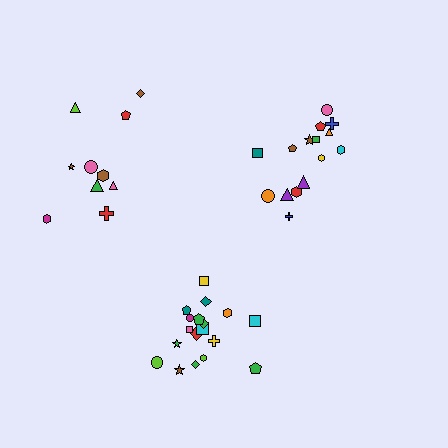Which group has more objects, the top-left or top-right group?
The top-right group.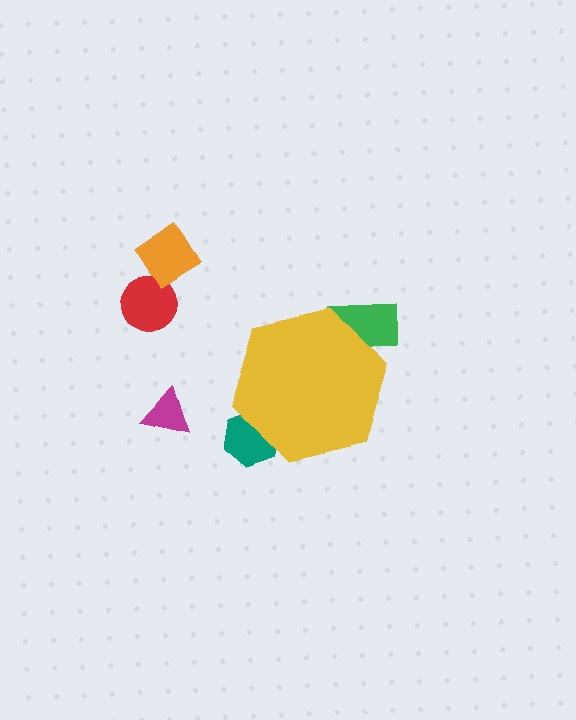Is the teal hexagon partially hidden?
Yes, the teal hexagon is partially hidden behind the yellow hexagon.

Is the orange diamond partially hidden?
No, the orange diamond is fully visible.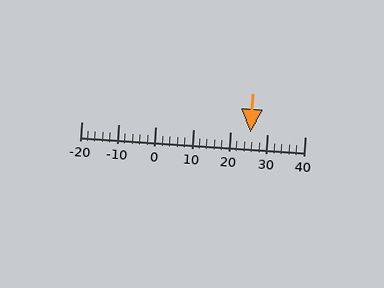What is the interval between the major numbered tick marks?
The major tick marks are spaced 10 units apart.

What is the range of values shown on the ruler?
The ruler shows values from -20 to 40.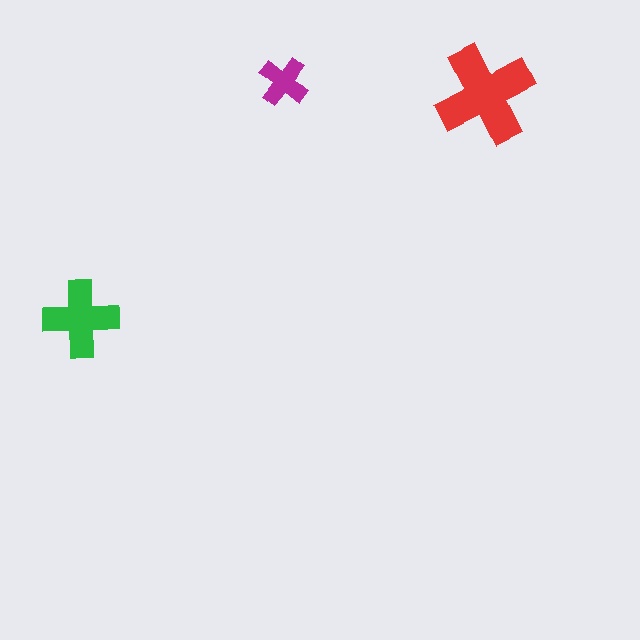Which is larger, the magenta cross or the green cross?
The green one.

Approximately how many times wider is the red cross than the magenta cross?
About 2 times wider.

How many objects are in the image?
There are 3 objects in the image.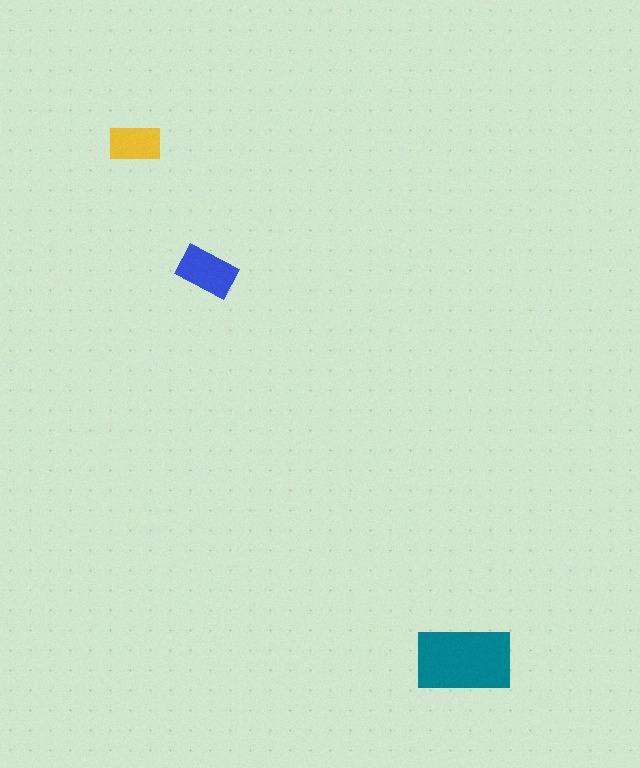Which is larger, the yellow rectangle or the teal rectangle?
The teal one.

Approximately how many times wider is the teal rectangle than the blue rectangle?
About 1.5 times wider.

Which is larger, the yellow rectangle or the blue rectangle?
The blue one.